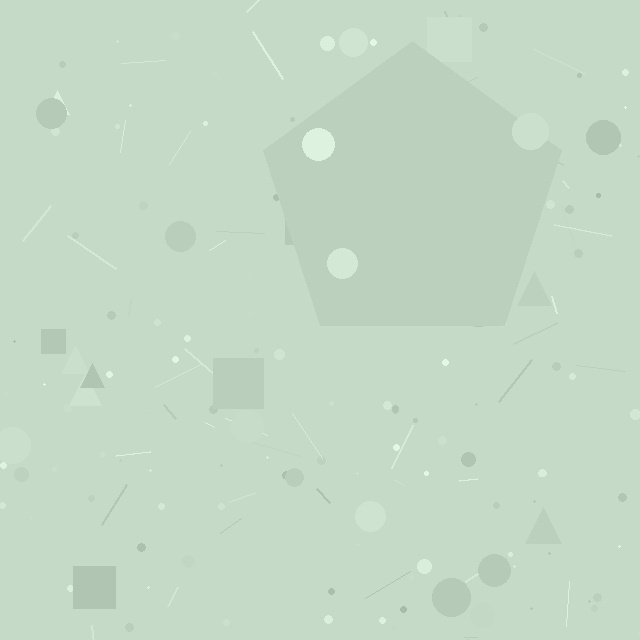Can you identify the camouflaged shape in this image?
The camouflaged shape is a pentagon.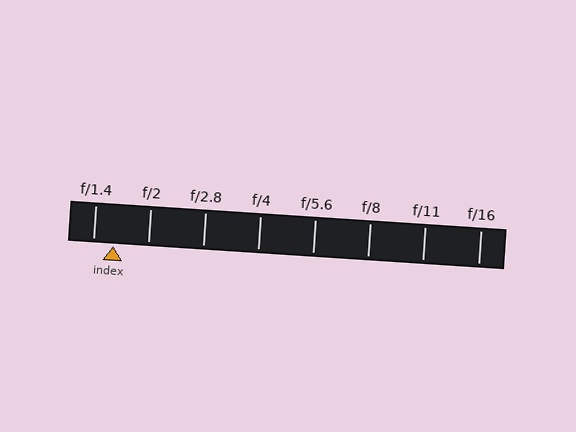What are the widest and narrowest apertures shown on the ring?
The widest aperture shown is f/1.4 and the narrowest is f/16.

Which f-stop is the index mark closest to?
The index mark is closest to f/1.4.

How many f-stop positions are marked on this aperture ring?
There are 8 f-stop positions marked.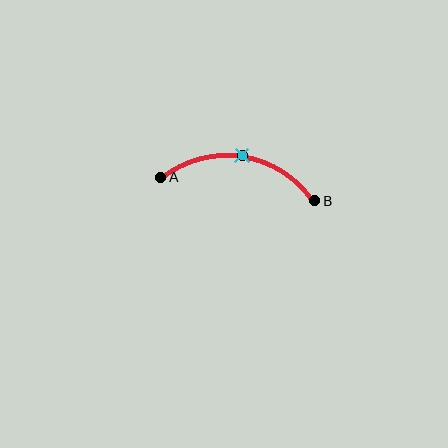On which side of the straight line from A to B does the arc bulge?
The arc bulges above the straight line connecting A and B.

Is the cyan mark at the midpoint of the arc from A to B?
Yes. The cyan mark lies on the arc at equal arc-length from both A and B — it is the arc midpoint.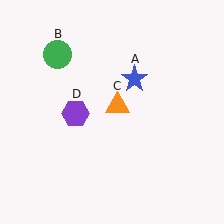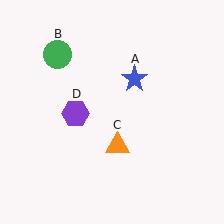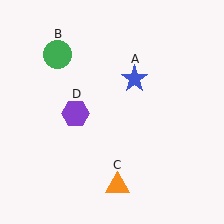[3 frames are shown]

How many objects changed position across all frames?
1 object changed position: orange triangle (object C).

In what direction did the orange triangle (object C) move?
The orange triangle (object C) moved down.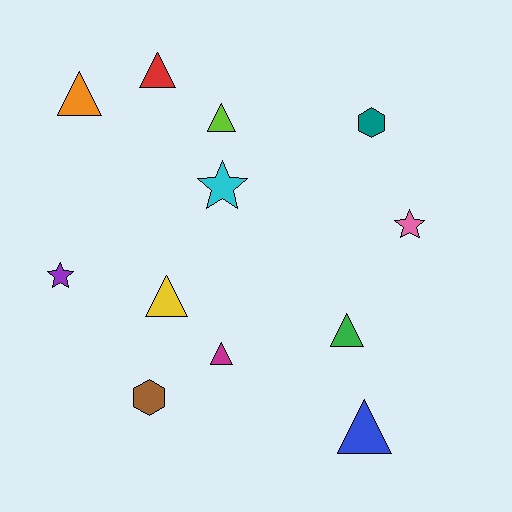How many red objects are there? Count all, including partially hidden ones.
There is 1 red object.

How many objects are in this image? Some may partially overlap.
There are 12 objects.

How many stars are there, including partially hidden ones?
There are 3 stars.